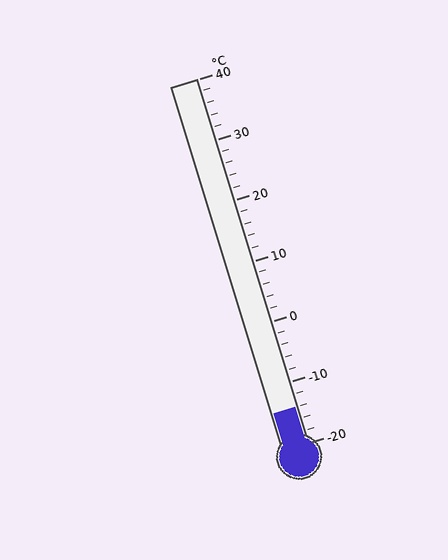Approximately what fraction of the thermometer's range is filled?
The thermometer is filled to approximately 10% of its range.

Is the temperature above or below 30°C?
The temperature is below 30°C.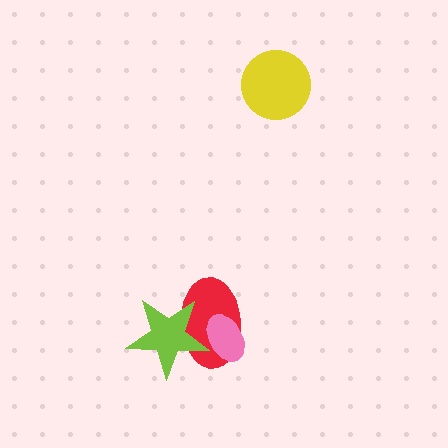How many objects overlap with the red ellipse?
2 objects overlap with the red ellipse.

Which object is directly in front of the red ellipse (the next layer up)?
The pink ellipse is directly in front of the red ellipse.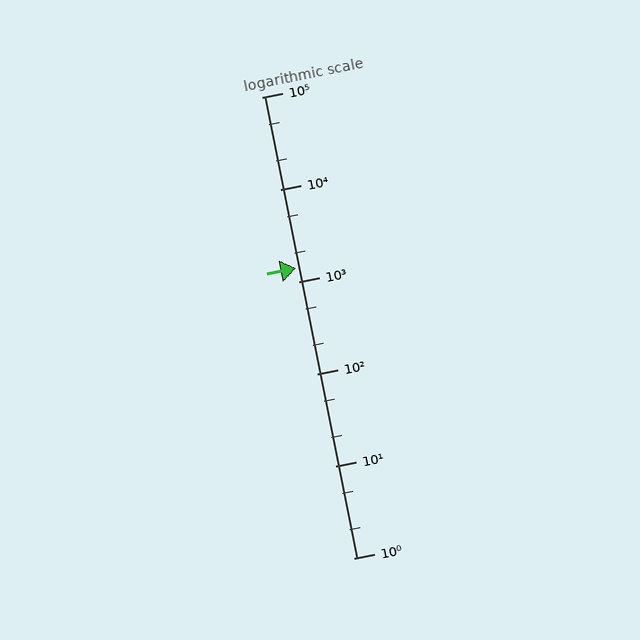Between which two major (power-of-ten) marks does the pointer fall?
The pointer is between 1000 and 10000.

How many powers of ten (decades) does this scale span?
The scale spans 5 decades, from 1 to 100000.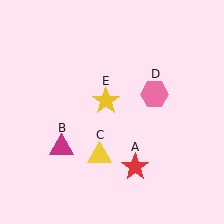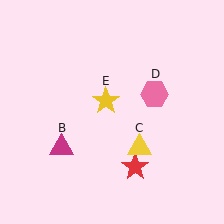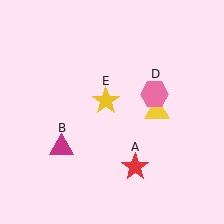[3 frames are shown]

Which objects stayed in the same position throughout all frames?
Red star (object A) and magenta triangle (object B) and pink hexagon (object D) and yellow star (object E) remained stationary.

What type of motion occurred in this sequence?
The yellow triangle (object C) rotated counterclockwise around the center of the scene.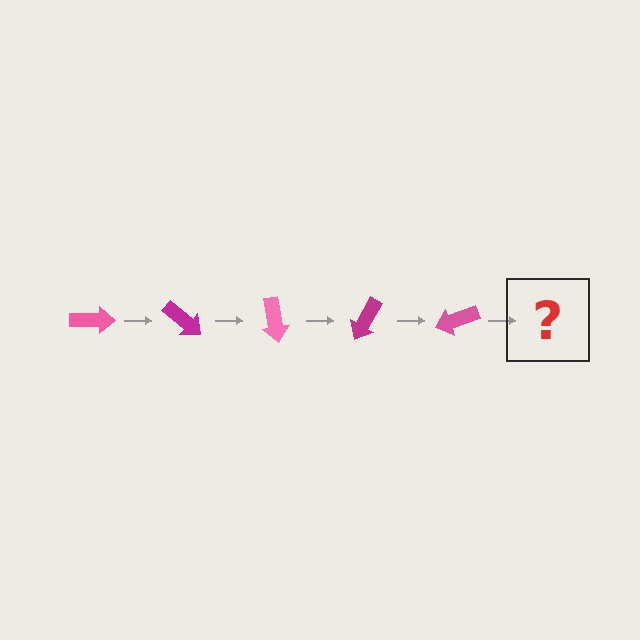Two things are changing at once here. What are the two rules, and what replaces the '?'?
The two rules are that it rotates 40 degrees each step and the color cycles through pink and magenta. The '?' should be a magenta arrow, rotated 200 degrees from the start.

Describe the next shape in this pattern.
It should be a magenta arrow, rotated 200 degrees from the start.